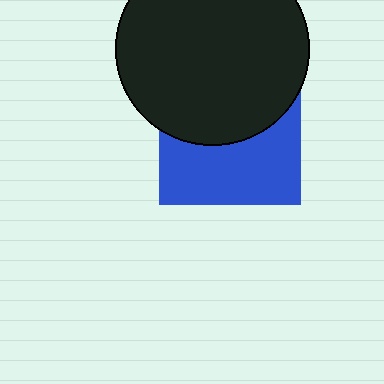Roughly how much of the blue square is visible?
About half of it is visible (roughly 50%).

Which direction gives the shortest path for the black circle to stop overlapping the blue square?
Moving up gives the shortest separation.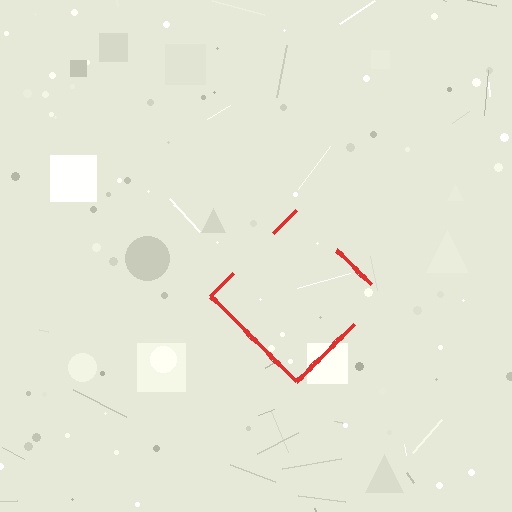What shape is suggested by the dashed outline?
The dashed outline suggests a diamond.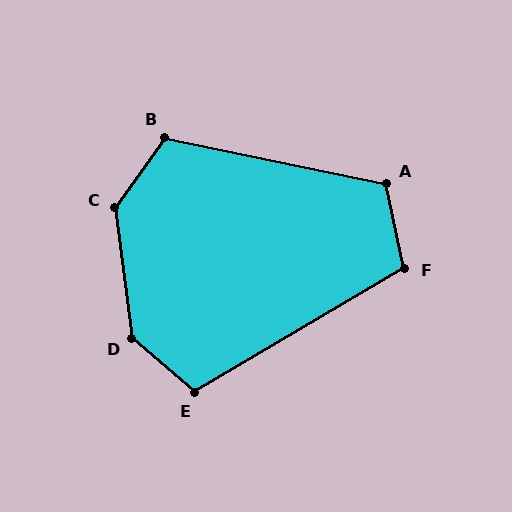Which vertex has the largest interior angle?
D, at approximately 138 degrees.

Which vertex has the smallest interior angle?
F, at approximately 108 degrees.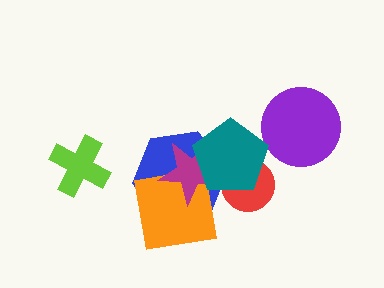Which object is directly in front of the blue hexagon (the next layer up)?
The orange square is directly in front of the blue hexagon.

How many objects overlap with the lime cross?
0 objects overlap with the lime cross.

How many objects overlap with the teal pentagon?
3 objects overlap with the teal pentagon.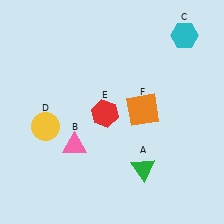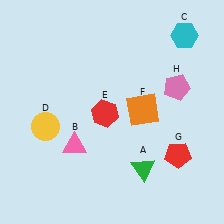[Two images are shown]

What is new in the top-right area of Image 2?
A pink pentagon (H) was added in the top-right area of Image 2.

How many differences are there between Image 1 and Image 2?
There are 2 differences between the two images.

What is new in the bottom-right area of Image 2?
A red pentagon (G) was added in the bottom-right area of Image 2.